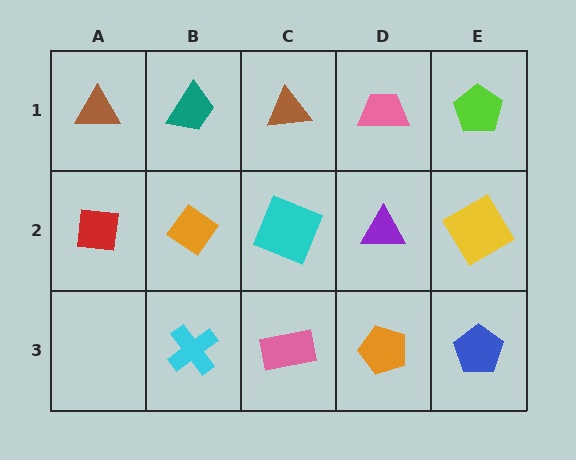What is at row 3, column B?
A cyan cross.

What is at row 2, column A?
A red square.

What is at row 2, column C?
A cyan square.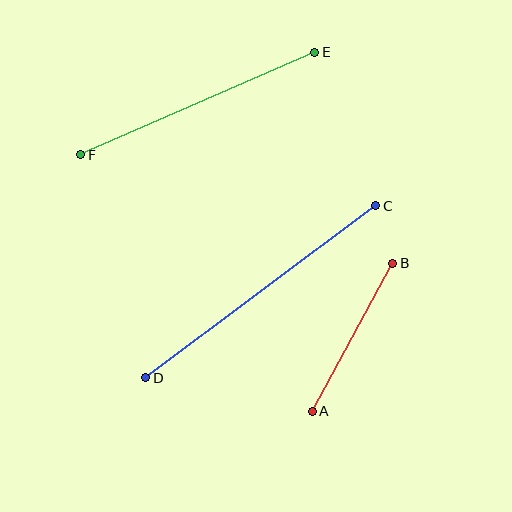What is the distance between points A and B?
The distance is approximately 169 pixels.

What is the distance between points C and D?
The distance is approximately 287 pixels.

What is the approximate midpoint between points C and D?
The midpoint is at approximately (261, 292) pixels.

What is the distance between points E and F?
The distance is approximately 256 pixels.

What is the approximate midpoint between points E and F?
The midpoint is at approximately (198, 103) pixels.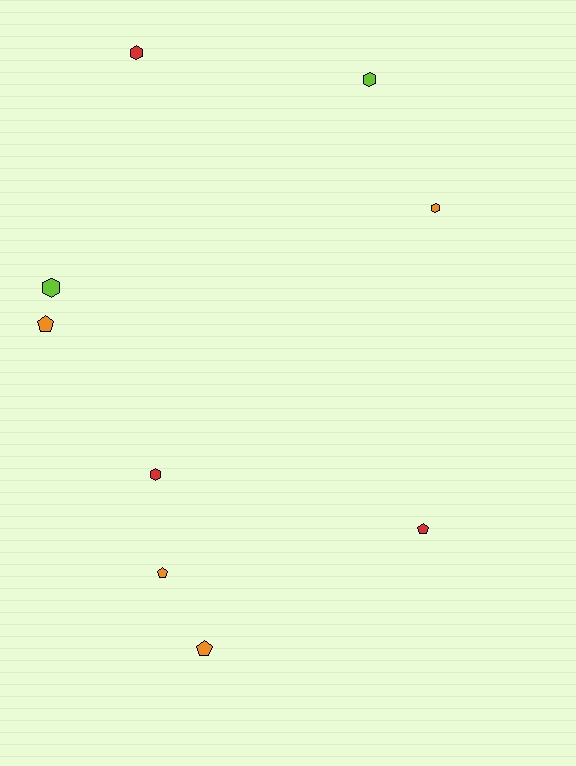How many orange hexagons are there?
There is 1 orange hexagon.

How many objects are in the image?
There are 9 objects.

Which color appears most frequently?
Orange, with 4 objects.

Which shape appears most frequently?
Hexagon, with 5 objects.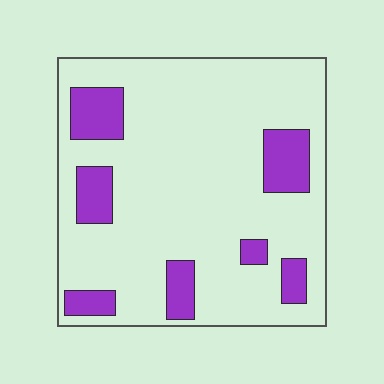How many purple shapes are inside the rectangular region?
7.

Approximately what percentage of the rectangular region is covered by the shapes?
Approximately 20%.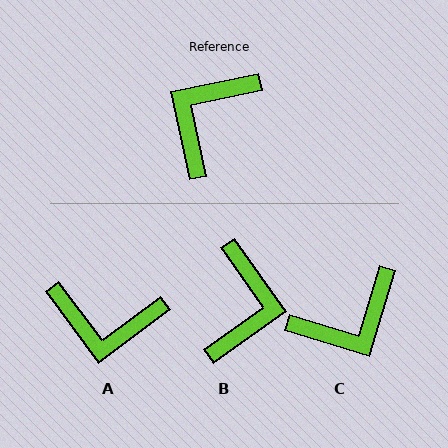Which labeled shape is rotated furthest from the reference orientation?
B, about 157 degrees away.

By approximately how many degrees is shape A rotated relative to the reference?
Approximately 115 degrees counter-clockwise.